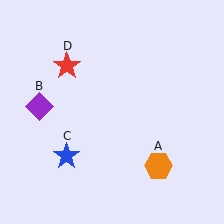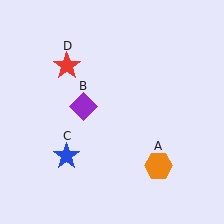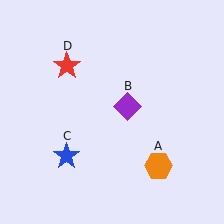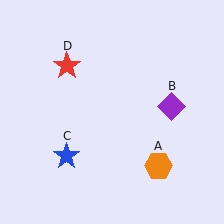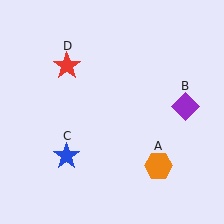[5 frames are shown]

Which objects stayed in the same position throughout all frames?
Orange hexagon (object A) and blue star (object C) and red star (object D) remained stationary.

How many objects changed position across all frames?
1 object changed position: purple diamond (object B).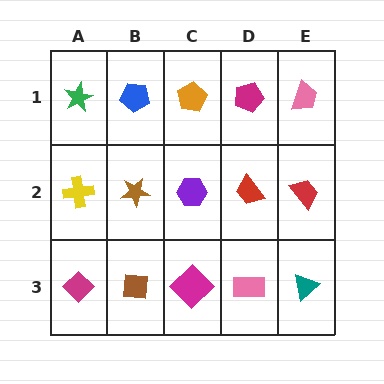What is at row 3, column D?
A pink rectangle.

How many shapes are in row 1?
5 shapes.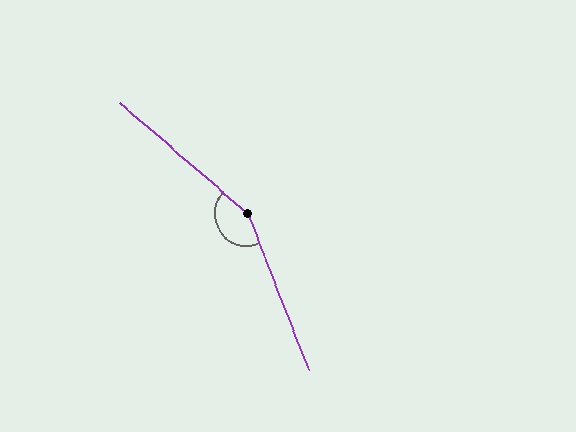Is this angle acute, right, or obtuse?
It is obtuse.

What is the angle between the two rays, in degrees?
Approximately 152 degrees.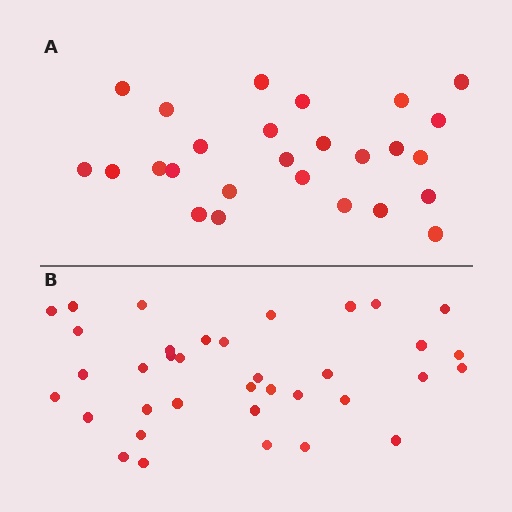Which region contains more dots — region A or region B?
Region B (the bottom region) has more dots.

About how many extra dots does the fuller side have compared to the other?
Region B has roughly 10 or so more dots than region A.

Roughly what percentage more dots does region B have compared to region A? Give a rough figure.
About 40% more.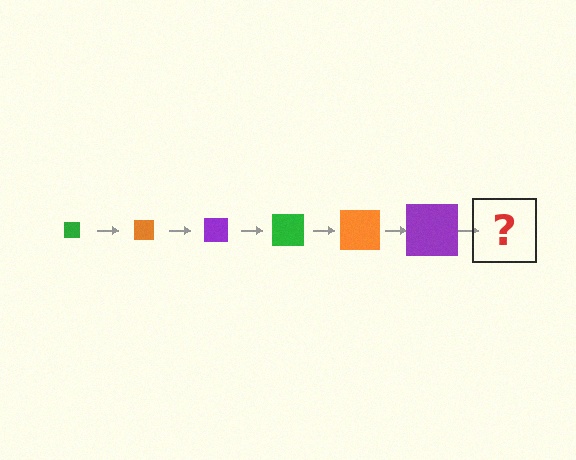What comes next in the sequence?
The next element should be a green square, larger than the previous one.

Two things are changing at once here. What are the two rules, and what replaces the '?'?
The two rules are that the square grows larger each step and the color cycles through green, orange, and purple. The '?' should be a green square, larger than the previous one.